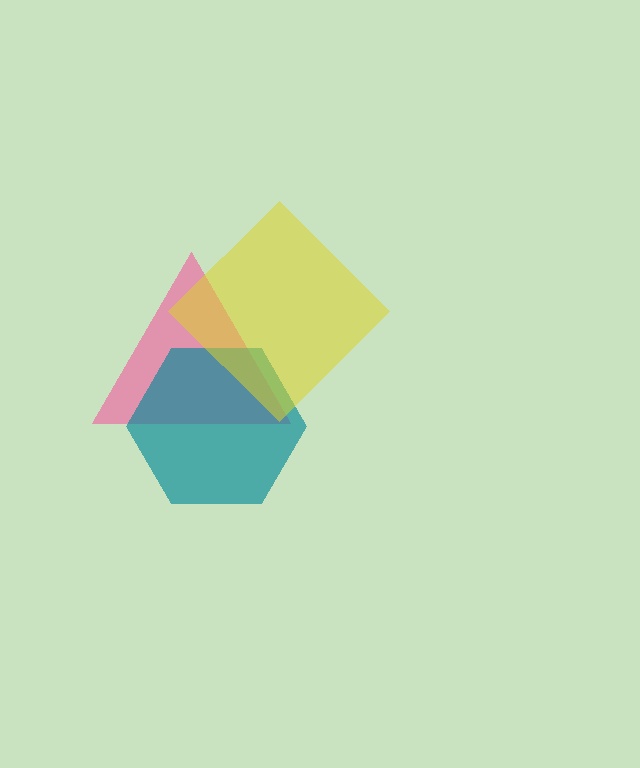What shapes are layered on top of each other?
The layered shapes are: a pink triangle, a teal hexagon, a yellow diamond.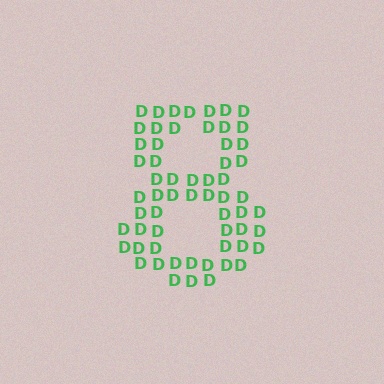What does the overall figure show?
The overall figure shows the digit 8.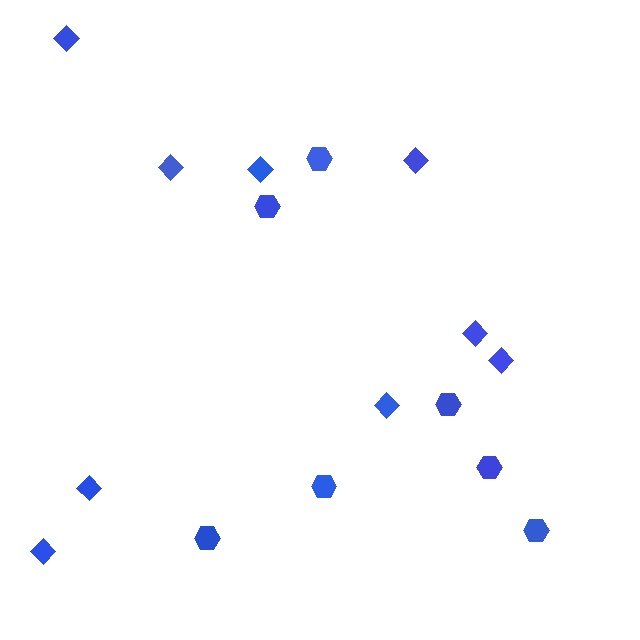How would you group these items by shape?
There are 2 groups: one group of hexagons (7) and one group of diamonds (9).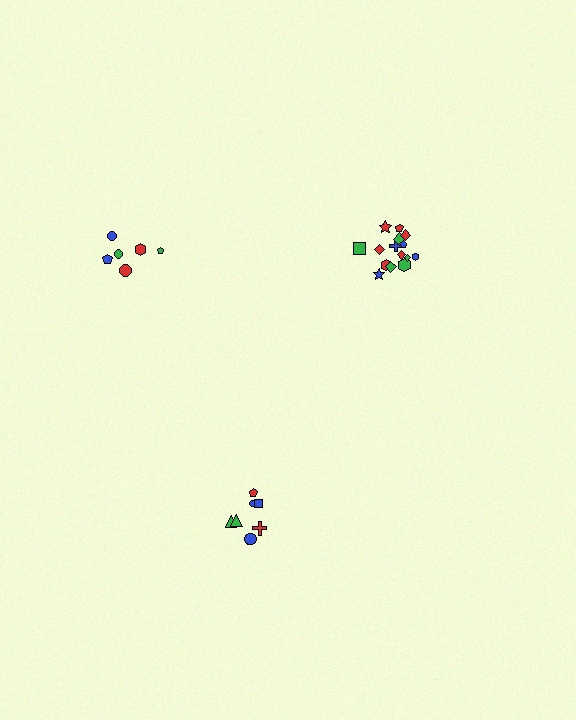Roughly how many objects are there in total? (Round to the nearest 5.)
Roughly 30 objects in total.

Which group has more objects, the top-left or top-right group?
The top-right group.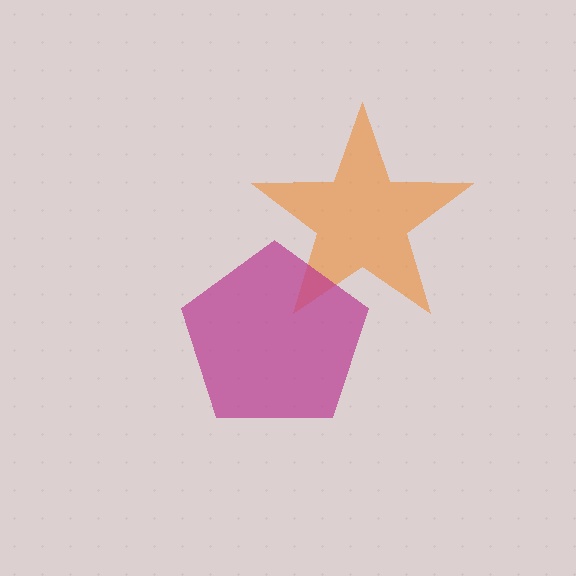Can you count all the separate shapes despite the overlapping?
Yes, there are 2 separate shapes.